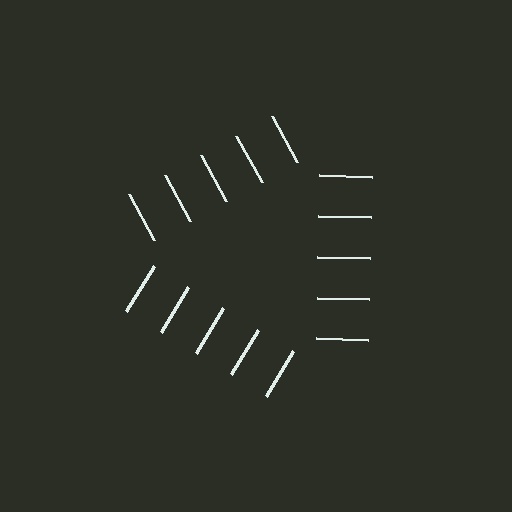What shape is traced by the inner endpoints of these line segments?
An illusory triangle — the line segments terminate on its edges but no continuous stroke is drawn.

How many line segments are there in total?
15 — 5 along each of the 3 edges.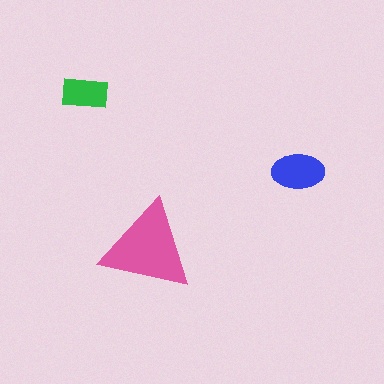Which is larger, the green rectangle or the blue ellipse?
The blue ellipse.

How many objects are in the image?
There are 3 objects in the image.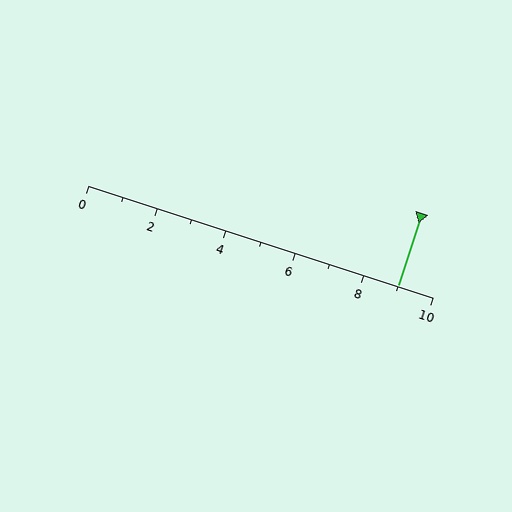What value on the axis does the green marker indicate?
The marker indicates approximately 9.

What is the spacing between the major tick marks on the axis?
The major ticks are spaced 2 apart.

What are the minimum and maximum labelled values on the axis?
The axis runs from 0 to 10.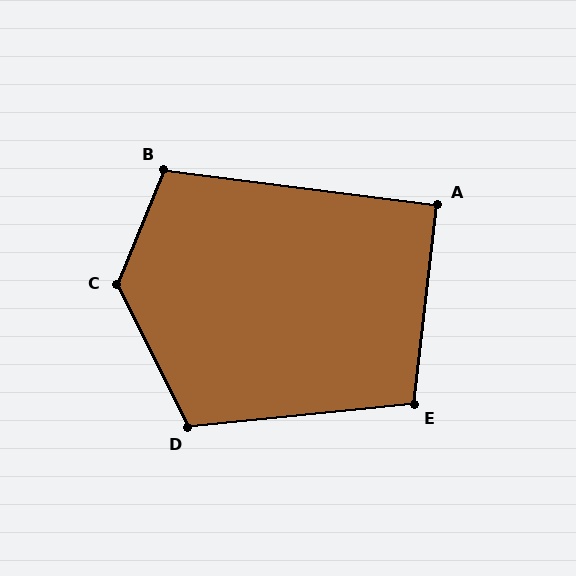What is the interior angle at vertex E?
Approximately 103 degrees (obtuse).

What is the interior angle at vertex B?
Approximately 105 degrees (obtuse).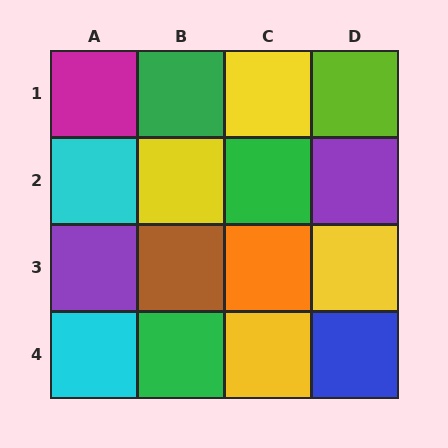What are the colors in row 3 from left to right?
Purple, brown, orange, yellow.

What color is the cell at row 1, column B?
Green.